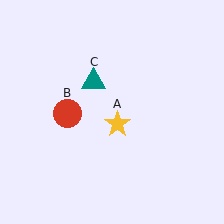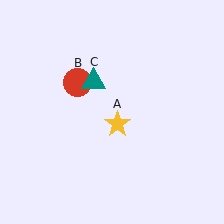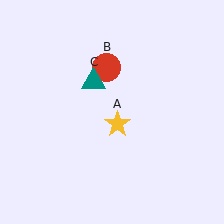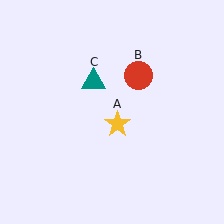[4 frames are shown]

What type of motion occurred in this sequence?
The red circle (object B) rotated clockwise around the center of the scene.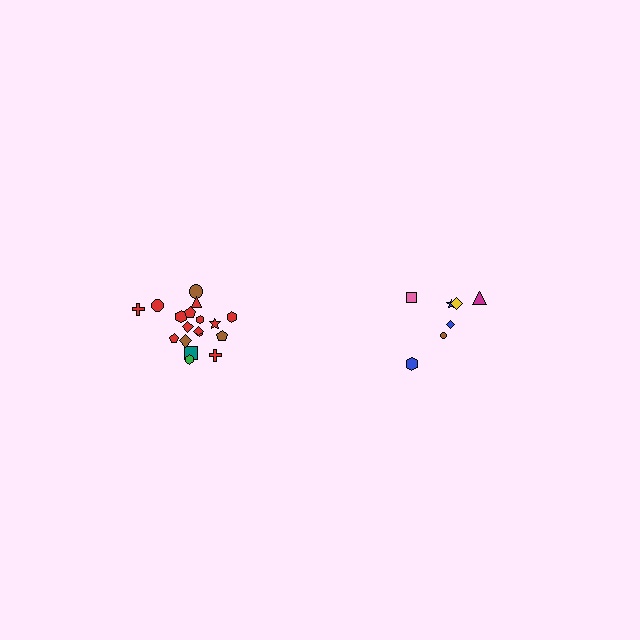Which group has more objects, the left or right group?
The left group.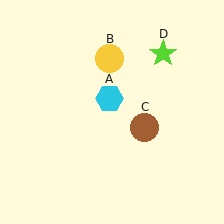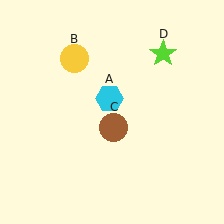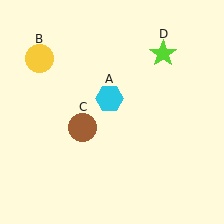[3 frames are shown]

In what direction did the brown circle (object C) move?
The brown circle (object C) moved left.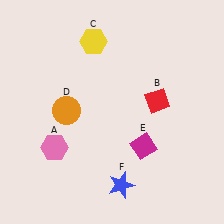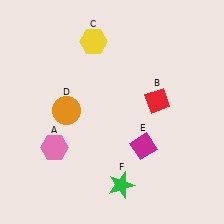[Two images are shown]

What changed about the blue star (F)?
In Image 1, F is blue. In Image 2, it changed to green.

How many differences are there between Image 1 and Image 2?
There is 1 difference between the two images.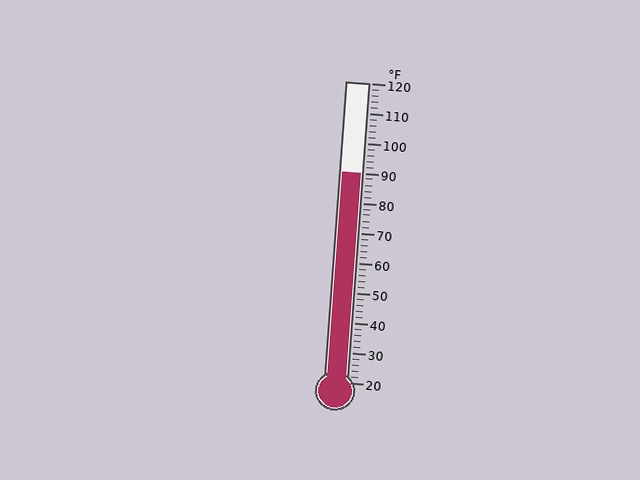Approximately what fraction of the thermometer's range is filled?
The thermometer is filled to approximately 70% of its range.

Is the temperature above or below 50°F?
The temperature is above 50°F.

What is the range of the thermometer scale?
The thermometer scale ranges from 20°F to 120°F.